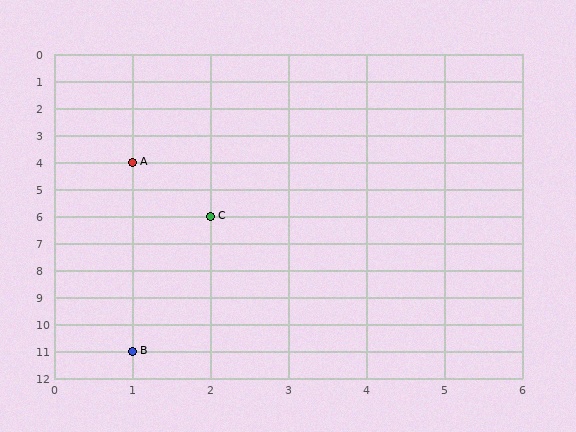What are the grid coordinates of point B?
Point B is at grid coordinates (1, 11).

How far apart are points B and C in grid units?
Points B and C are 1 column and 5 rows apart (about 5.1 grid units diagonally).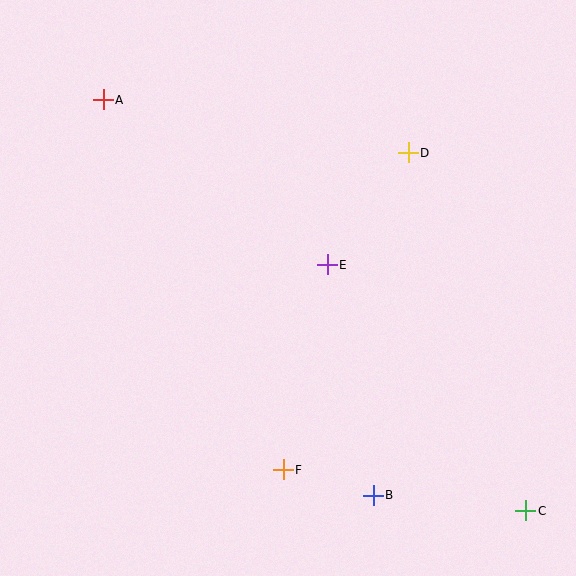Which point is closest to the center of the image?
Point E at (327, 265) is closest to the center.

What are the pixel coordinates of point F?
Point F is at (283, 470).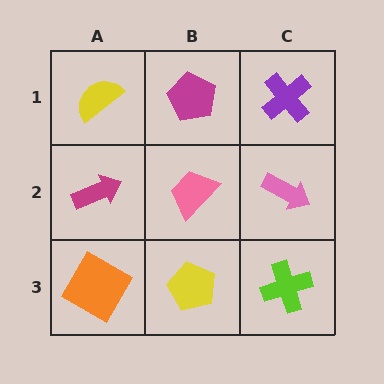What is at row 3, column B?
A yellow pentagon.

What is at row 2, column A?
A magenta arrow.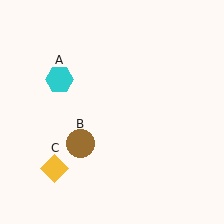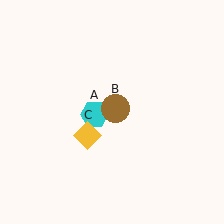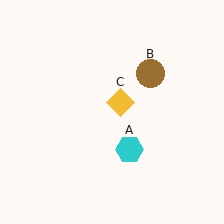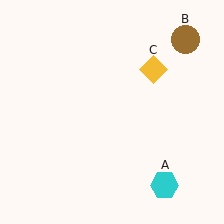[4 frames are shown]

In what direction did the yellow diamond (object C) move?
The yellow diamond (object C) moved up and to the right.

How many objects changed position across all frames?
3 objects changed position: cyan hexagon (object A), brown circle (object B), yellow diamond (object C).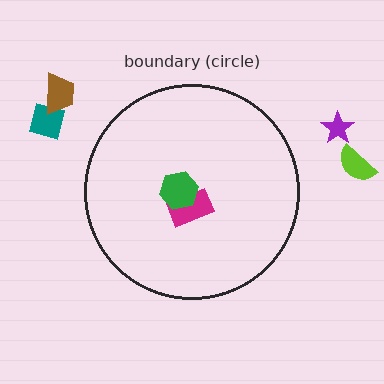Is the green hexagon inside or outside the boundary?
Inside.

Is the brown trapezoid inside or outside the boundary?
Outside.